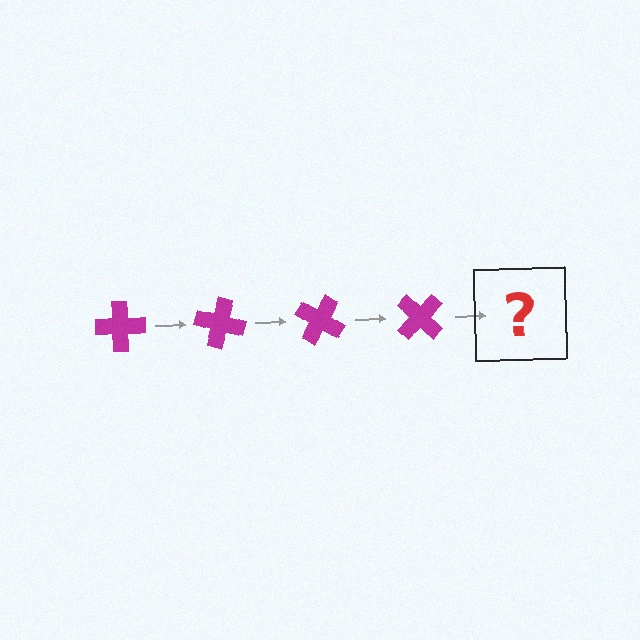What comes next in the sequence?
The next element should be a magenta cross rotated 60 degrees.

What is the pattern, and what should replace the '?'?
The pattern is that the cross rotates 15 degrees each step. The '?' should be a magenta cross rotated 60 degrees.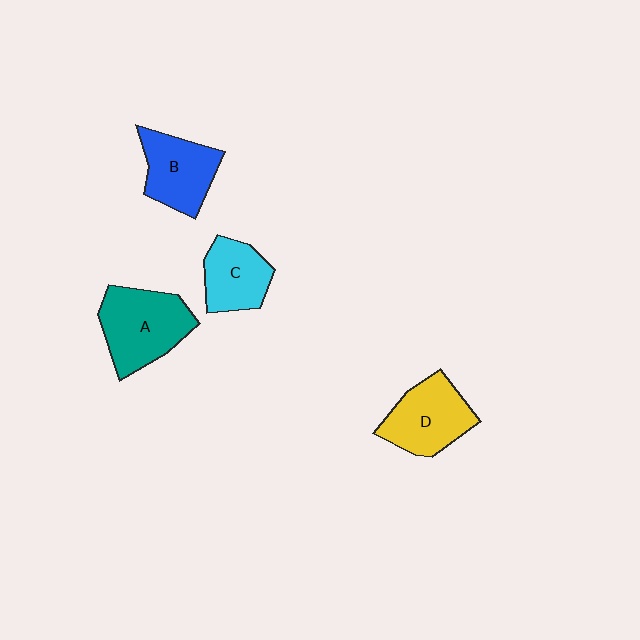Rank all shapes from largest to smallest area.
From largest to smallest: A (teal), D (yellow), B (blue), C (cyan).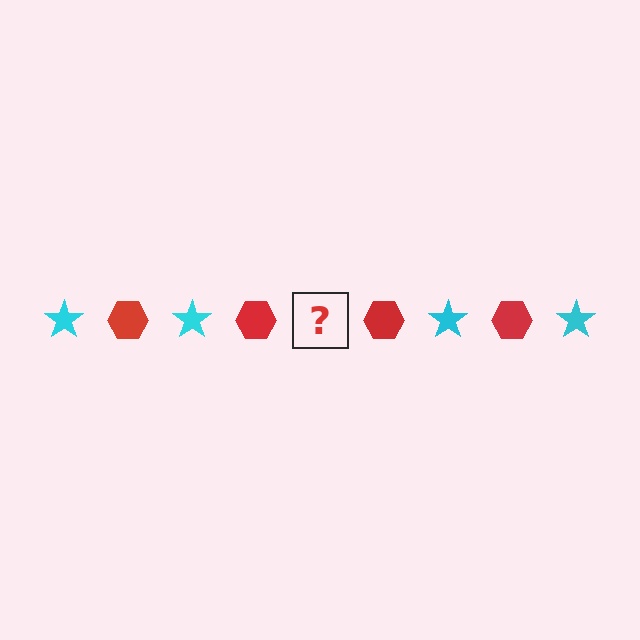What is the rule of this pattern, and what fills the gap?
The rule is that the pattern alternates between cyan star and red hexagon. The gap should be filled with a cyan star.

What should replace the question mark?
The question mark should be replaced with a cyan star.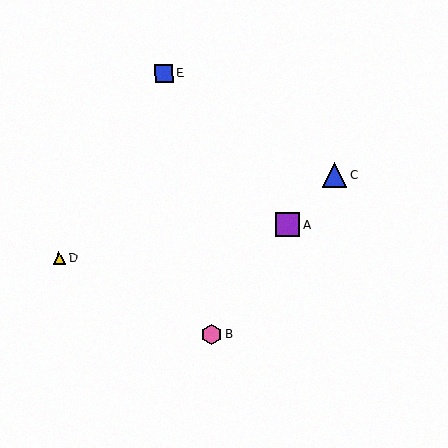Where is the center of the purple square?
The center of the purple square is at (288, 225).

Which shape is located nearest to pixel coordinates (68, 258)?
The yellow triangle (labeled D) at (59, 258) is nearest to that location.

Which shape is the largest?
The blue triangle (labeled C) is the largest.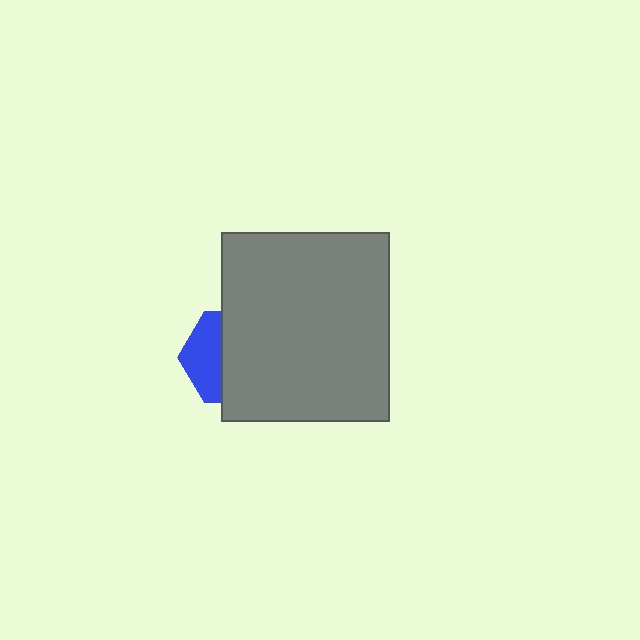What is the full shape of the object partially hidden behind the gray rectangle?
The partially hidden object is a blue hexagon.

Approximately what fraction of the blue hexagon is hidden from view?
Roughly 61% of the blue hexagon is hidden behind the gray rectangle.